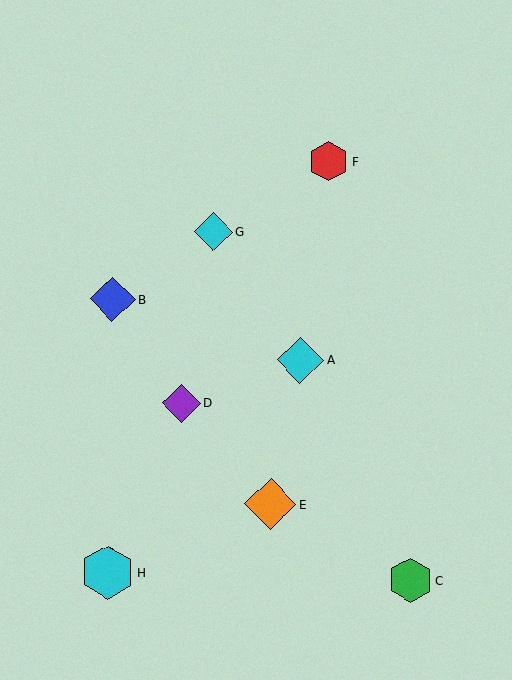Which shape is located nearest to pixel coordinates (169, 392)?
The purple diamond (labeled D) at (181, 403) is nearest to that location.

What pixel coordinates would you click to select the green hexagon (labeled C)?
Click at (410, 580) to select the green hexagon C.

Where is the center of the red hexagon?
The center of the red hexagon is at (329, 161).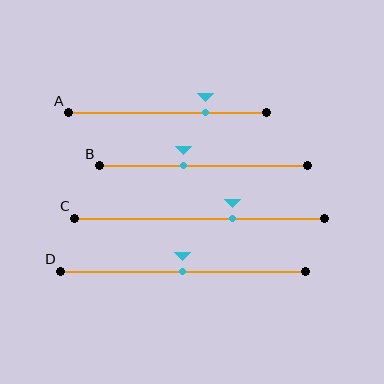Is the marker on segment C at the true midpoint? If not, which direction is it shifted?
No, the marker on segment C is shifted to the right by about 13% of the segment length.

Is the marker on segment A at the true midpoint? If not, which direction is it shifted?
No, the marker on segment A is shifted to the right by about 19% of the segment length.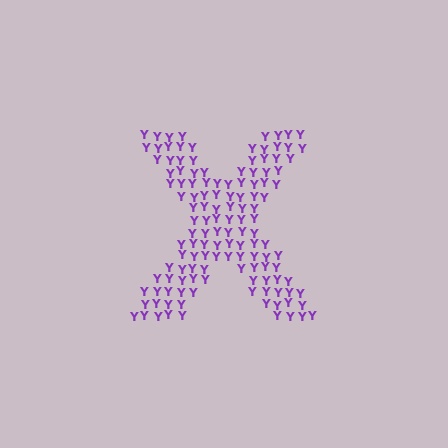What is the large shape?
The large shape is the letter X.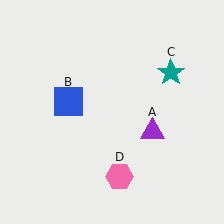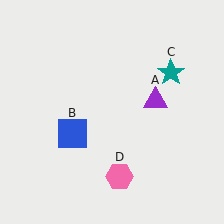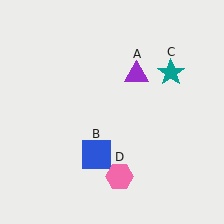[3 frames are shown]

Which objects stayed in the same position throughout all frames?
Teal star (object C) and pink hexagon (object D) remained stationary.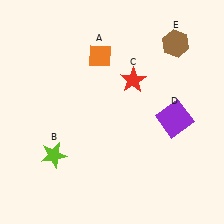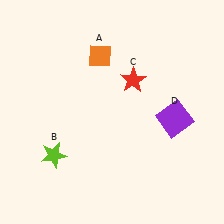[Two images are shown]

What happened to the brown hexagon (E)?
The brown hexagon (E) was removed in Image 2. It was in the top-right area of Image 1.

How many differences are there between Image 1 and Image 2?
There is 1 difference between the two images.